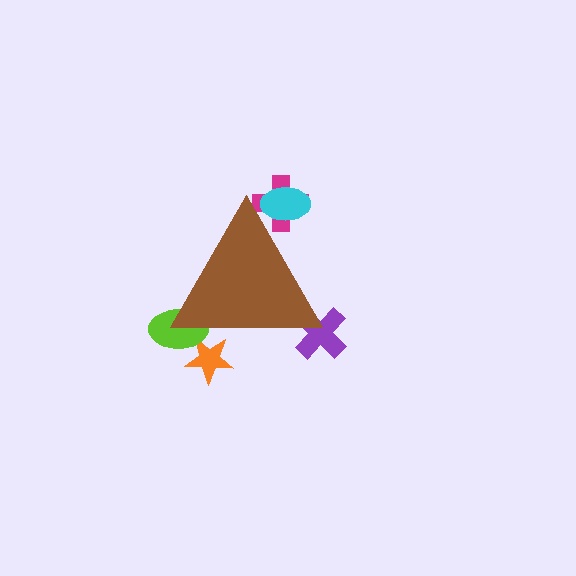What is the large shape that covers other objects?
A brown triangle.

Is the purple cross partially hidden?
Yes, the purple cross is partially hidden behind the brown triangle.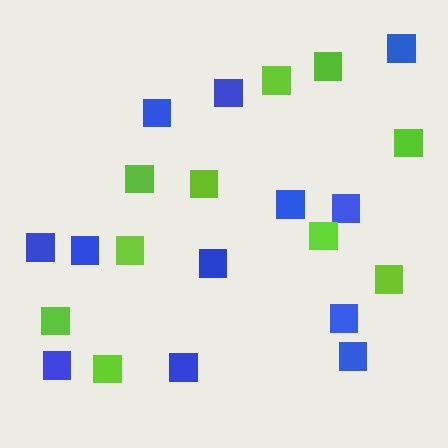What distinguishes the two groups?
There are 2 groups: one group of blue squares (12) and one group of lime squares (10).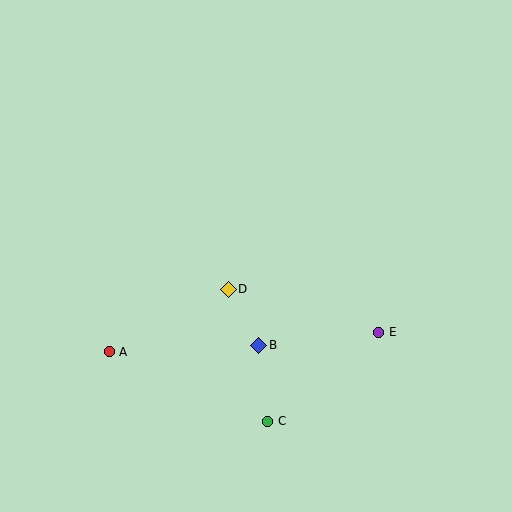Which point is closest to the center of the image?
Point D at (228, 289) is closest to the center.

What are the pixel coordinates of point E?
Point E is at (379, 332).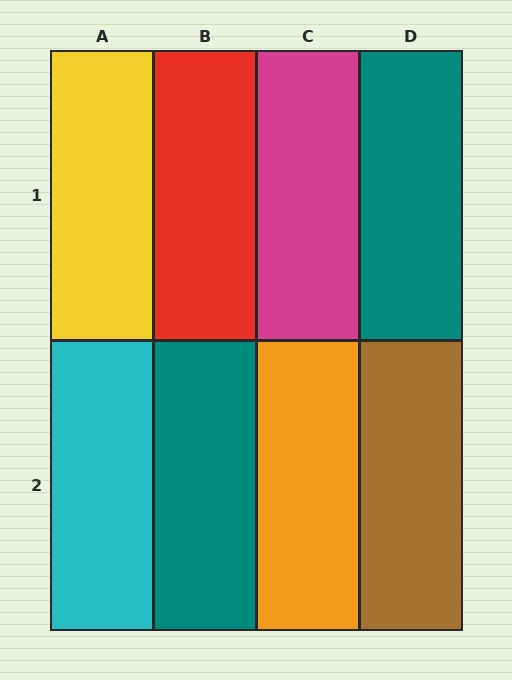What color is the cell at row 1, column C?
Magenta.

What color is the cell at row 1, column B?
Red.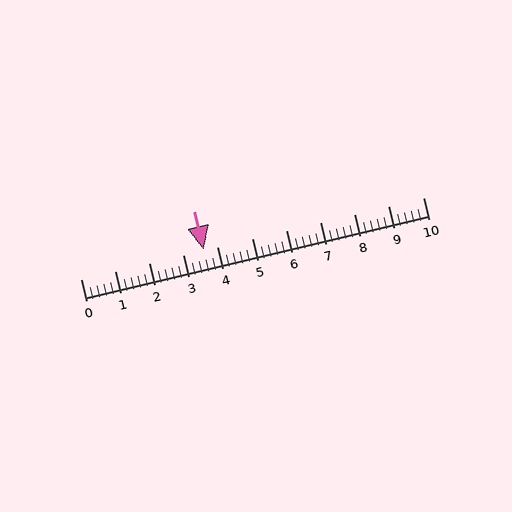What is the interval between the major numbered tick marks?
The major tick marks are spaced 1 units apart.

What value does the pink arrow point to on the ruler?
The pink arrow points to approximately 3.6.